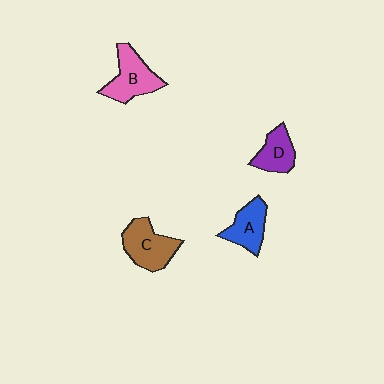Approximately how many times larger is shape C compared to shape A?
Approximately 1.3 times.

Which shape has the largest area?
Shape C (brown).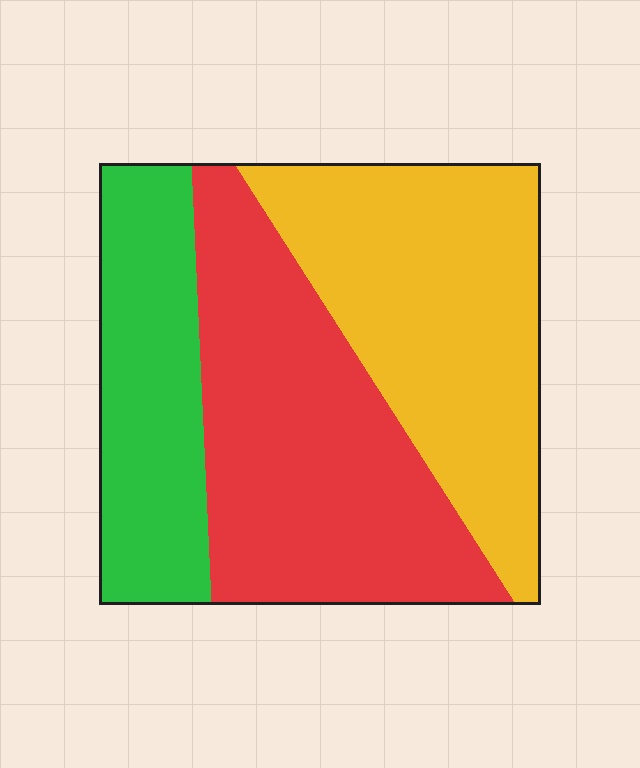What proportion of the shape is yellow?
Yellow takes up about three eighths (3/8) of the shape.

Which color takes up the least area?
Green, at roughly 25%.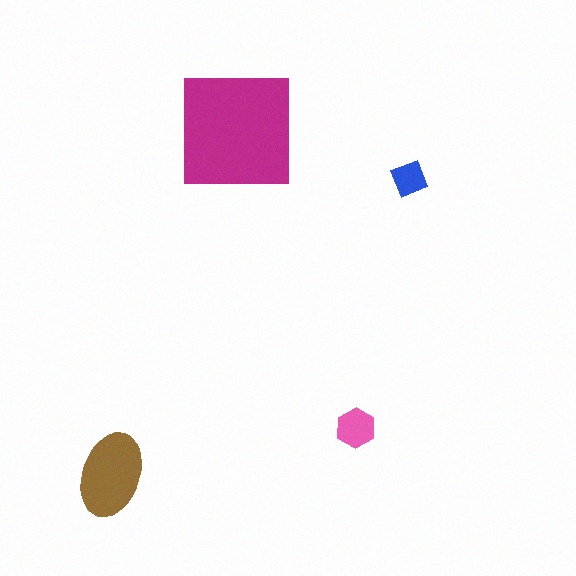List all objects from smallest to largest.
The blue diamond, the pink hexagon, the brown ellipse, the magenta square.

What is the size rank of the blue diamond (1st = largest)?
4th.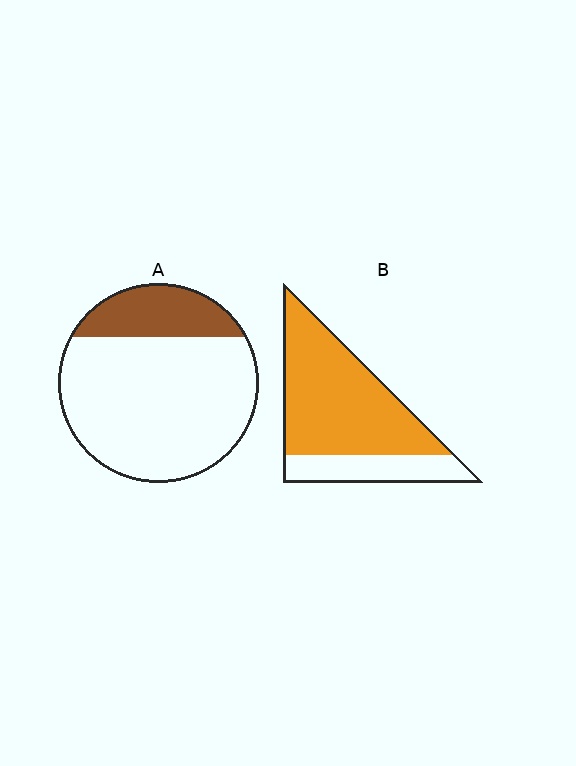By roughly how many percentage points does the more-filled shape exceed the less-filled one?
By roughly 50 percentage points (B over A).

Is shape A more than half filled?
No.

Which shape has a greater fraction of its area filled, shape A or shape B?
Shape B.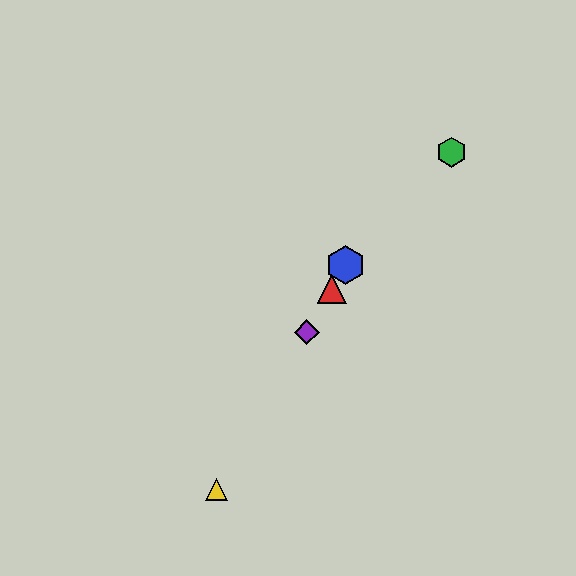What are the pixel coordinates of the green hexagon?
The green hexagon is at (451, 152).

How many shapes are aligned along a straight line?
4 shapes (the red triangle, the blue hexagon, the yellow triangle, the purple diamond) are aligned along a straight line.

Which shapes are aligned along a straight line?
The red triangle, the blue hexagon, the yellow triangle, the purple diamond are aligned along a straight line.